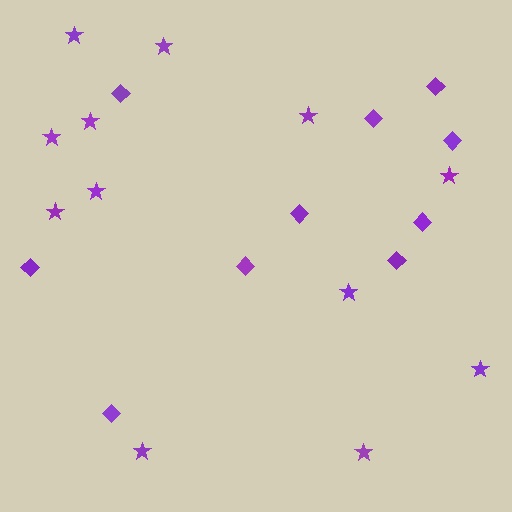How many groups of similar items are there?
There are 2 groups: one group of stars (12) and one group of diamonds (10).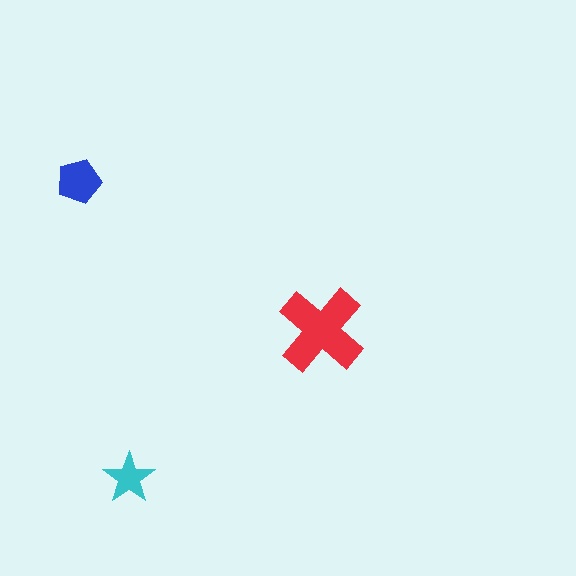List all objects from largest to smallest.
The red cross, the blue pentagon, the cyan star.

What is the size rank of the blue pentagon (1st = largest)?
2nd.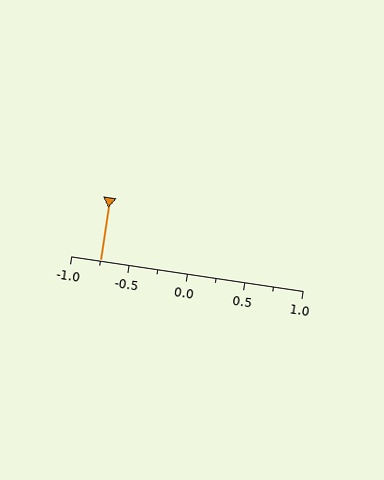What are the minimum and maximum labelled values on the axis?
The axis runs from -1.0 to 1.0.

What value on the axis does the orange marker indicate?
The marker indicates approximately -0.75.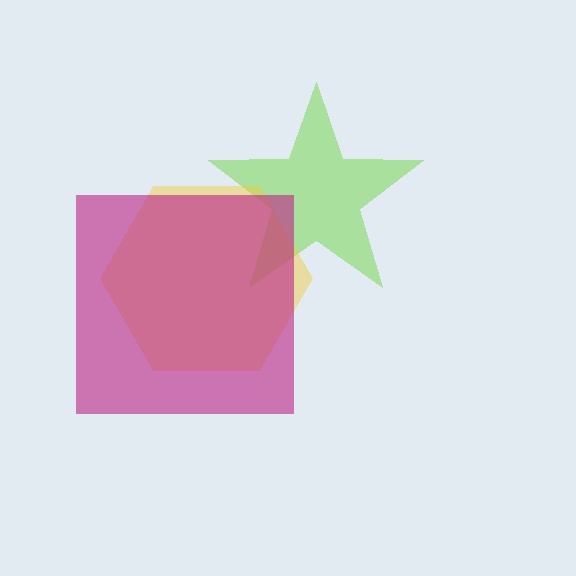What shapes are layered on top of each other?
The layered shapes are: a lime star, a yellow hexagon, a magenta square.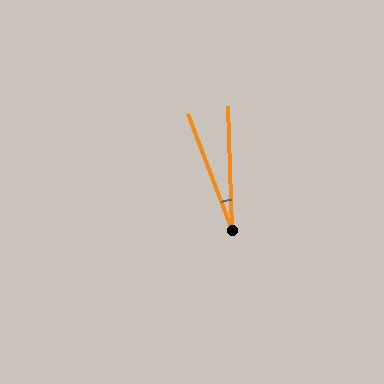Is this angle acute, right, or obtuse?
It is acute.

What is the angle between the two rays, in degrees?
Approximately 19 degrees.